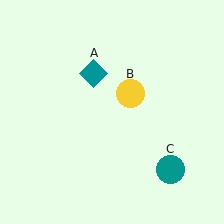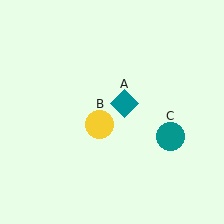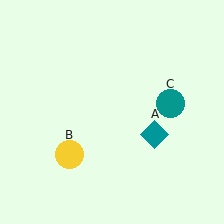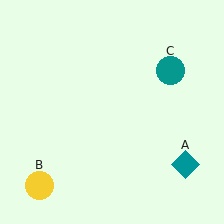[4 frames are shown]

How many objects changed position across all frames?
3 objects changed position: teal diamond (object A), yellow circle (object B), teal circle (object C).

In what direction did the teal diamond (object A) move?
The teal diamond (object A) moved down and to the right.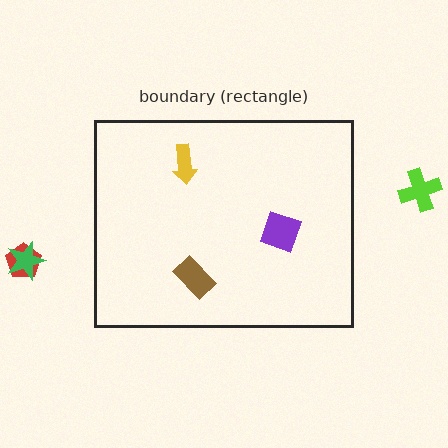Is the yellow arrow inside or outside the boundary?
Inside.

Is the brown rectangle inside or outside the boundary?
Inside.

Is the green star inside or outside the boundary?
Outside.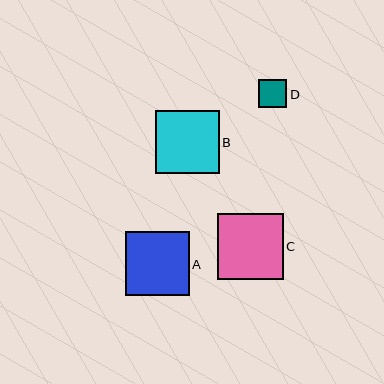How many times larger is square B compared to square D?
Square B is approximately 2.3 times the size of square D.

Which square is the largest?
Square C is the largest with a size of approximately 66 pixels.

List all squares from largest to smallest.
From largest to smallest: C, A, B, D.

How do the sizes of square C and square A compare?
Square C and square A are approximately the same size.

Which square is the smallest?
Square D is the smallest with a size of approximately 28 pixels.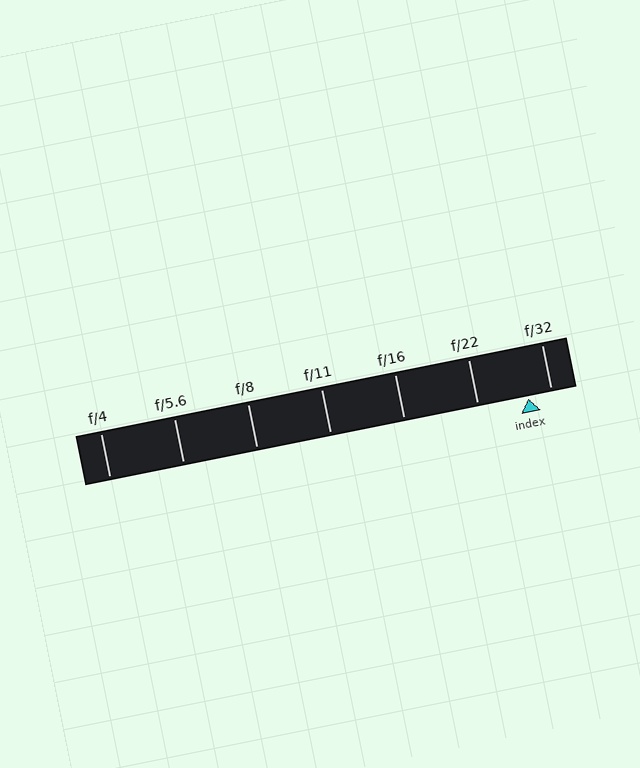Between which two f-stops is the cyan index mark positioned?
The index mark is between f/22 and f/32.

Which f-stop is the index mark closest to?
The index mark is closest to f/32.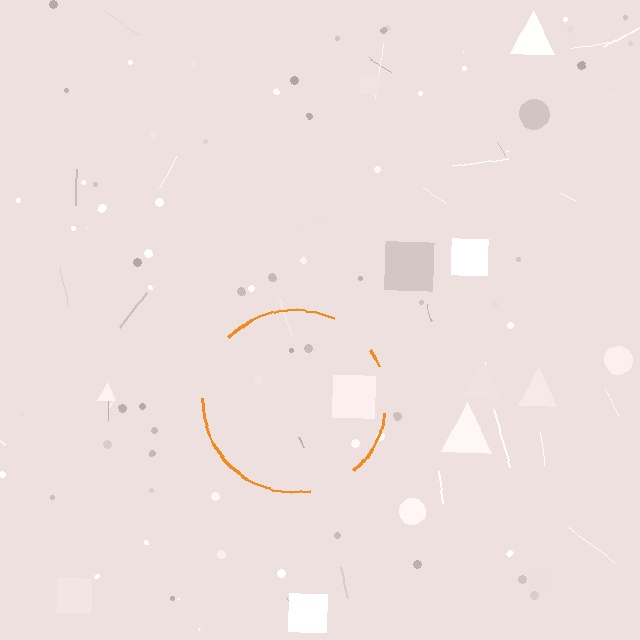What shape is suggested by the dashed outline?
The dashed outline suggests a circle.